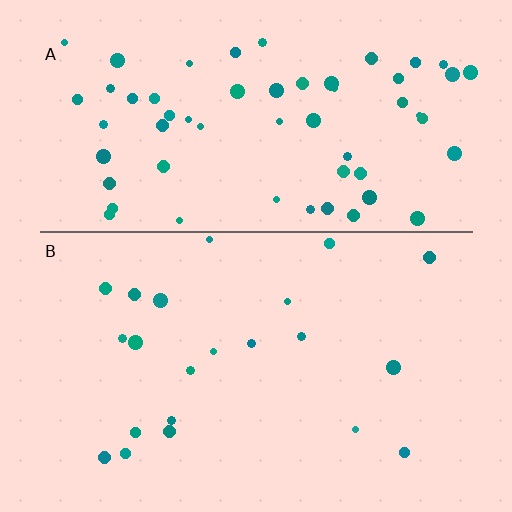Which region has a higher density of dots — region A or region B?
A (the top).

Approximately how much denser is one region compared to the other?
Approximately 2.8× — region A over region B.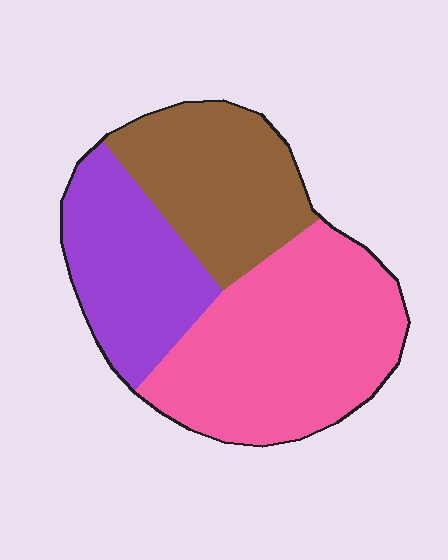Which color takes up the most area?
Pink, at roughly 45%.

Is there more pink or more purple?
Pink.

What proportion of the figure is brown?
Brown covers roughly 30% of the figure.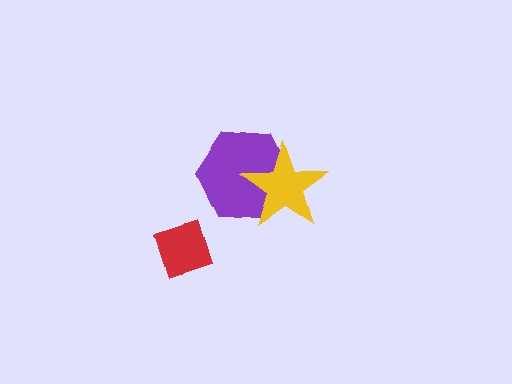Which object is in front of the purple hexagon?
The yellow star is in front of the purple hexagon.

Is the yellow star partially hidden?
No, no other shape covers it.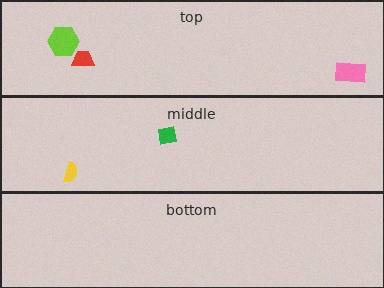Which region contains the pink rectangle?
The top region.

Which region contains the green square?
The middle region.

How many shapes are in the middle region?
2.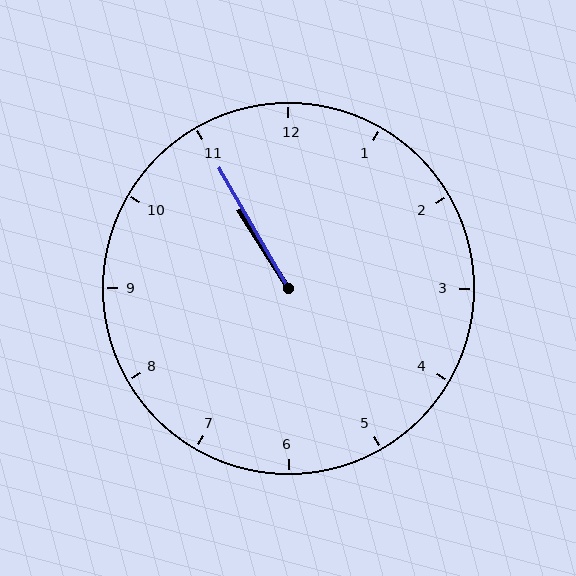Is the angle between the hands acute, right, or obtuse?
It is acute.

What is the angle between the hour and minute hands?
Approximately 2 degrees.